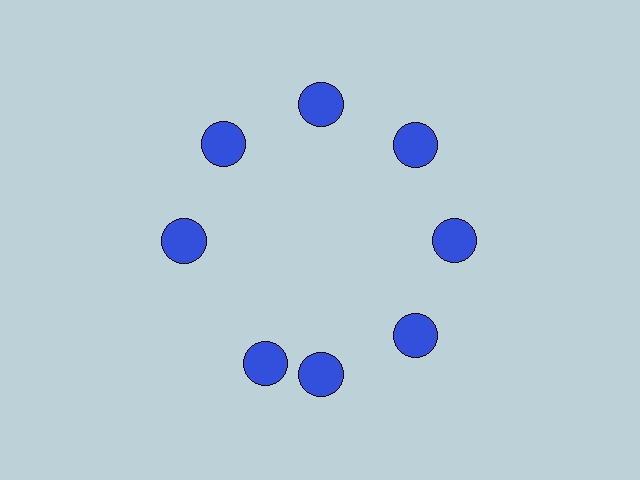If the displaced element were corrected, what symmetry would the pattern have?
It would have 8-fold rotational symmetry — the pattern would map onto itself every 45 degrees.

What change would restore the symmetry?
The symmetry would be restored by rotating it back into even spacing with its neighbors so that all 8 circles sit at equal angles and equal distance from the center.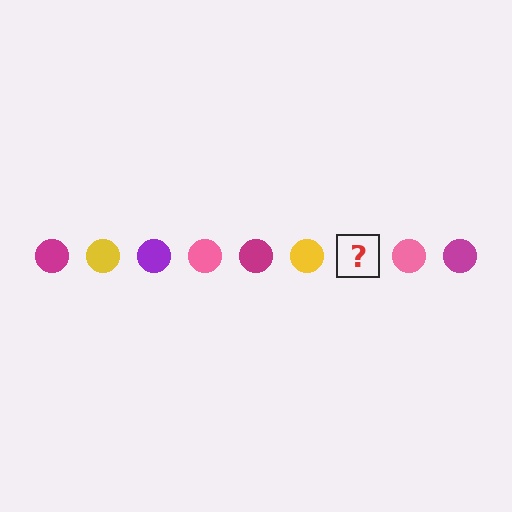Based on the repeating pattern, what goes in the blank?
The blank should be a purple circle.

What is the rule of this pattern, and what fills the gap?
The rule is that the pattern cycles through magenta, yellow, purple, pink circles. The gap should be filled with a purple circle.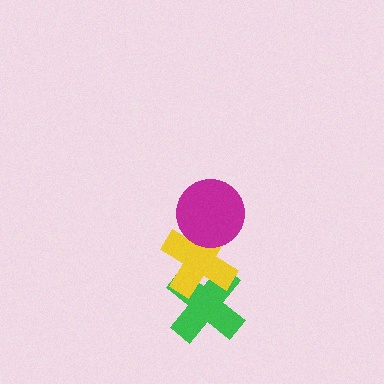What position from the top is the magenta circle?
The magenta circle is 1st from the top.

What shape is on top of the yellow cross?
The magenta circle is on top of the yellow cross.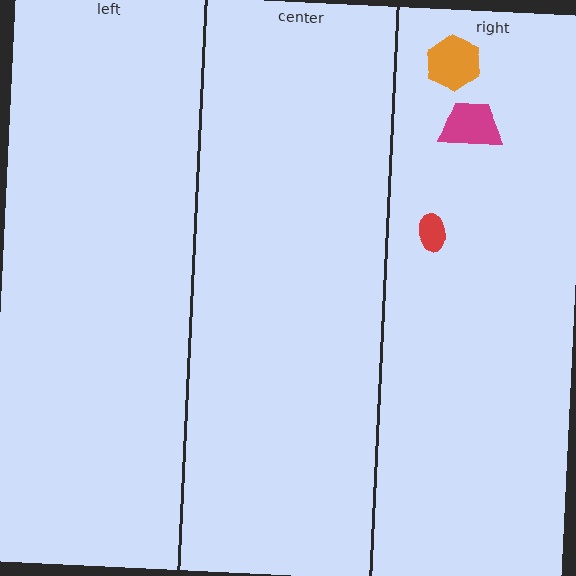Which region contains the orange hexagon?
The right region.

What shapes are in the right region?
The magenta trapezoid, the orange hexagon, the red ellipse.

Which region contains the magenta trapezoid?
The right region.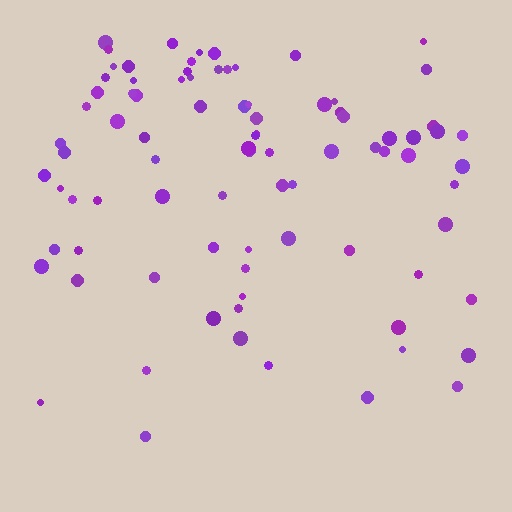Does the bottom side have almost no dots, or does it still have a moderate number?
Still a moderate number, just noticeably fewer than the top.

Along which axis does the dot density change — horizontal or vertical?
Vertical.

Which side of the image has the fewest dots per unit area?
The bottom.